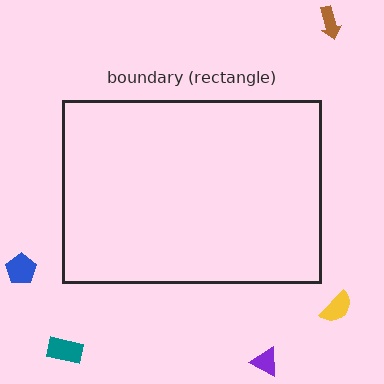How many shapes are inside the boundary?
0 inside, 5 outside.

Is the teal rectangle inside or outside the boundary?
Outside.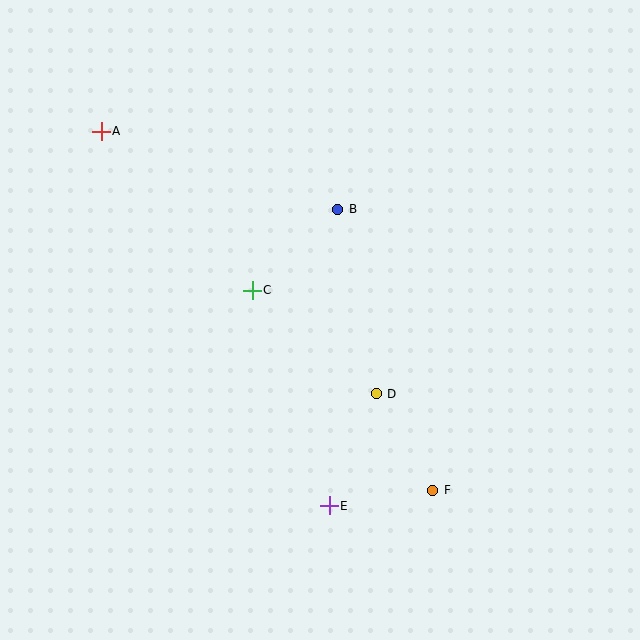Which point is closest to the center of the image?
Point C at (252, 290) is closest to the center.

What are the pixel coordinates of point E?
Point E is at (329, 506).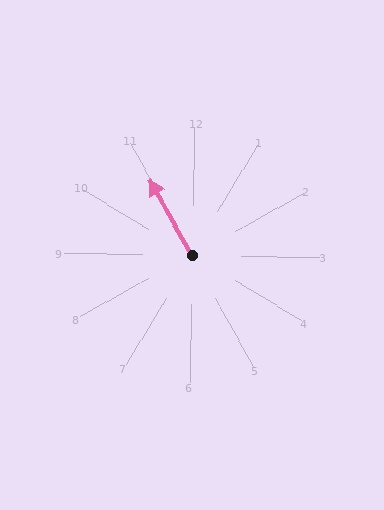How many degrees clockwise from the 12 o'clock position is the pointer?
Approximately 330 degrees.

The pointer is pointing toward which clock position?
Roughly 11 o'clock.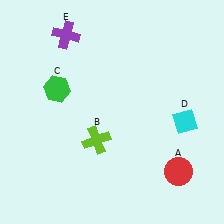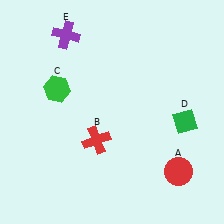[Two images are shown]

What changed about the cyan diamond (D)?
In Image 1, D is cyan. In Image 2, it changed to green.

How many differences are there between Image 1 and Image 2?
There are 2 differences between the two images.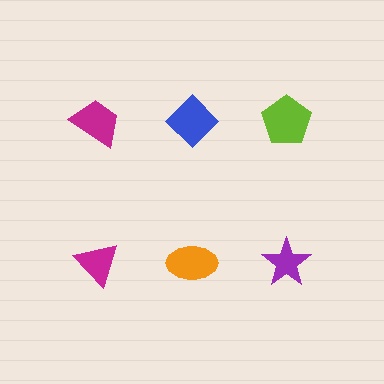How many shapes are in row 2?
3 shapes.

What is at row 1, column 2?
A blue diamond.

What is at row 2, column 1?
A magenta triangle.